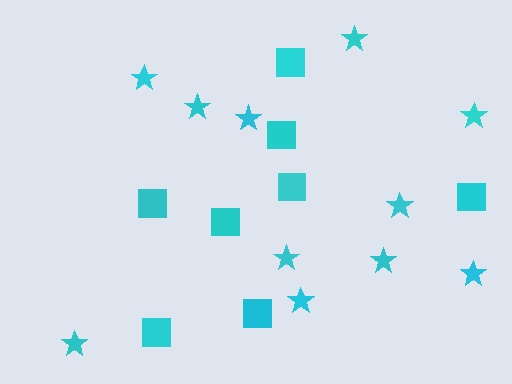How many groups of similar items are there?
There are 2 groups: one group of stars (11) and one group of squares (8).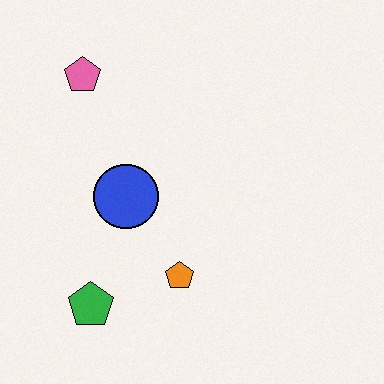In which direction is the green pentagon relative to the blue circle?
The green pentagon is below the blue circle.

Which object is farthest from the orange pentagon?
The pink pentagon is farthest from the orange pentagon.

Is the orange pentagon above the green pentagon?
Yes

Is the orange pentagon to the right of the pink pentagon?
Yes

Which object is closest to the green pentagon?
The orange pentagon is closest to the green pentagon.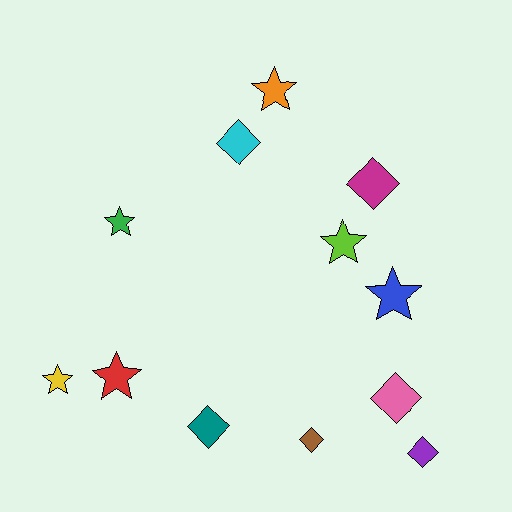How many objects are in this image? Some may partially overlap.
There are 12 objects.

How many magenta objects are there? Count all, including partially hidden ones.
There is 1 magenta object.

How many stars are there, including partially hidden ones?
There are 6 stars.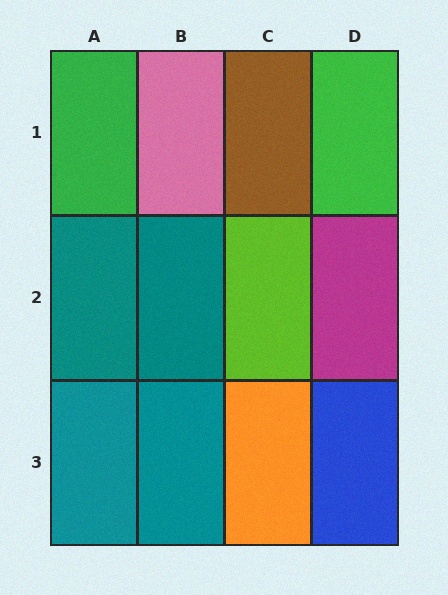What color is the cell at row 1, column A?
Green.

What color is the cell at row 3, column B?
Teal.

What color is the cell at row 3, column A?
Teal.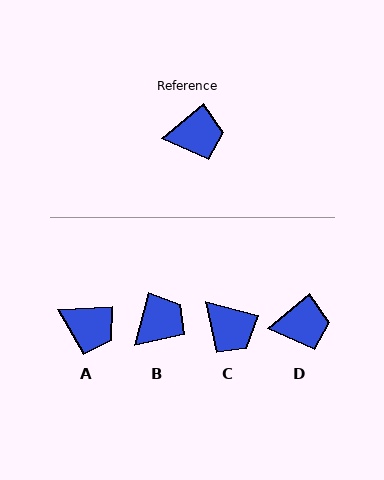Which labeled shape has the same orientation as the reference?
D.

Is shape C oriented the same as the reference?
No, it is off by about 54 degrees.